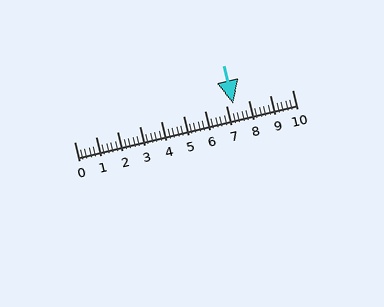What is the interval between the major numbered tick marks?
The major tick marks are spaced 1 units apart.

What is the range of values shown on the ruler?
The ruler shows values from 0 to 10.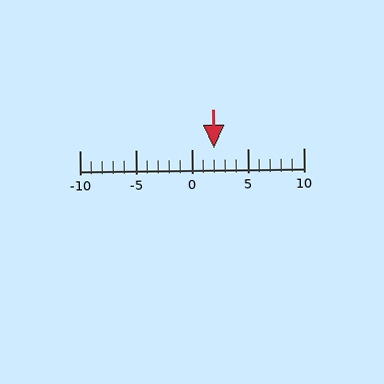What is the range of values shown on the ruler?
The ruler shows values from -10 to 10.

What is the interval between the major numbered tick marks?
The major tick marks are spaced 5 units apart.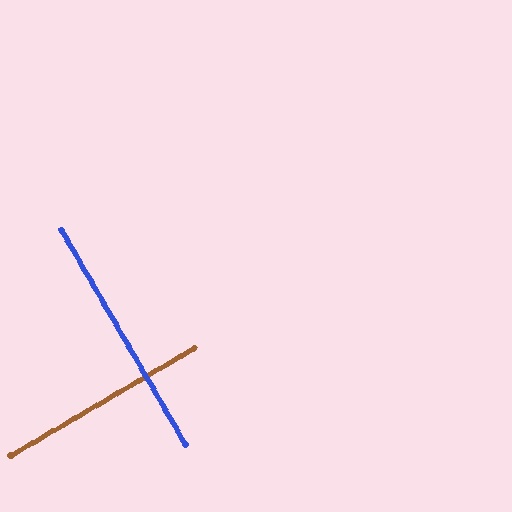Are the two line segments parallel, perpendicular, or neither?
Perpendicular — they meet at approximately 90°.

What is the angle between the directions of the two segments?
Approximately 90 degrees.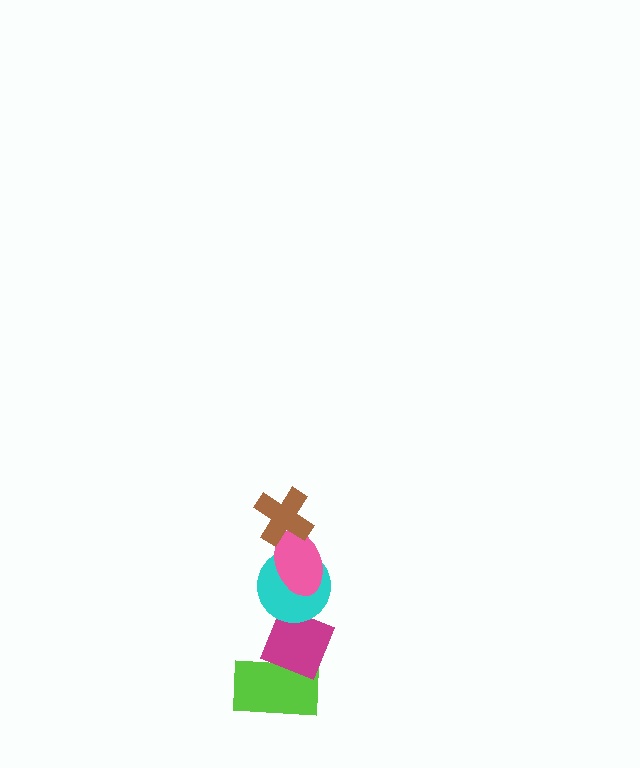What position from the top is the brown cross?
The brown cross is 1st from the top.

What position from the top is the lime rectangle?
The lime rectangle is 5th from the top.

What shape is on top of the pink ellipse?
The brown cross is on top of the pink ellipse.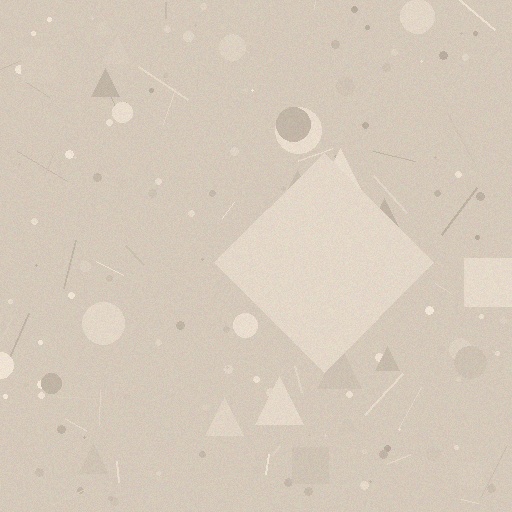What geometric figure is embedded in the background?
A diamond is embedded in the background.